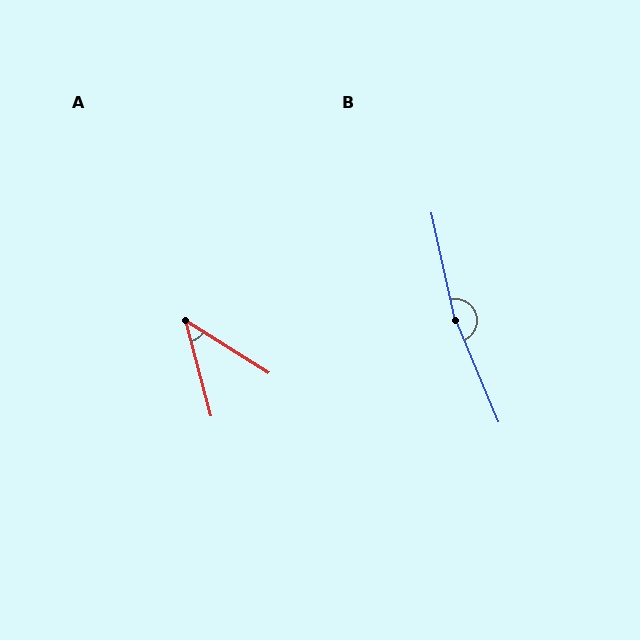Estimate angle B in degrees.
Approximately 169 degrees.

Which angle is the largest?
B, at approximately 169 degrees.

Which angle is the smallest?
A, at approximately 43 degrees.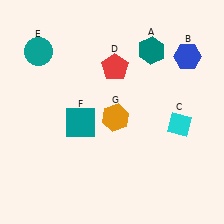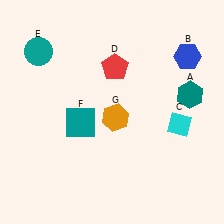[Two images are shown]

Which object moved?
The teal hexagon (A) moved down.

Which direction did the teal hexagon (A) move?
The teal hexagon (A) moved down.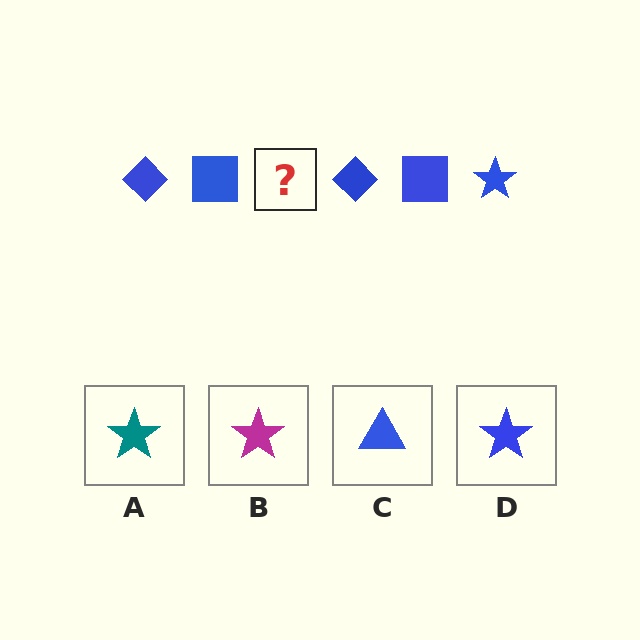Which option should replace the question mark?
Option D.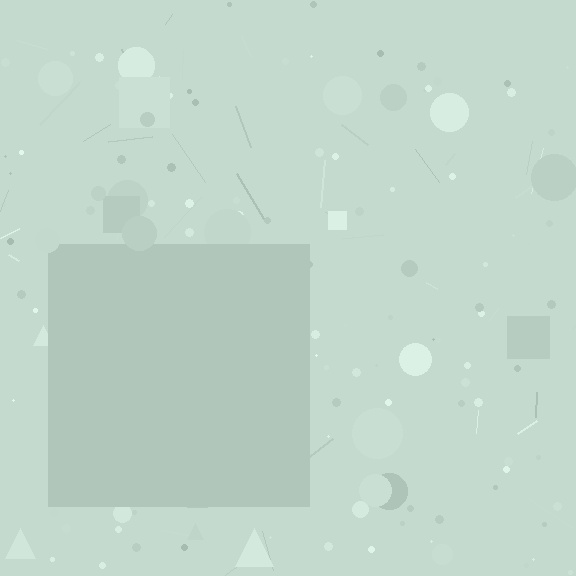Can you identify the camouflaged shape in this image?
The camouflaged shape is a square.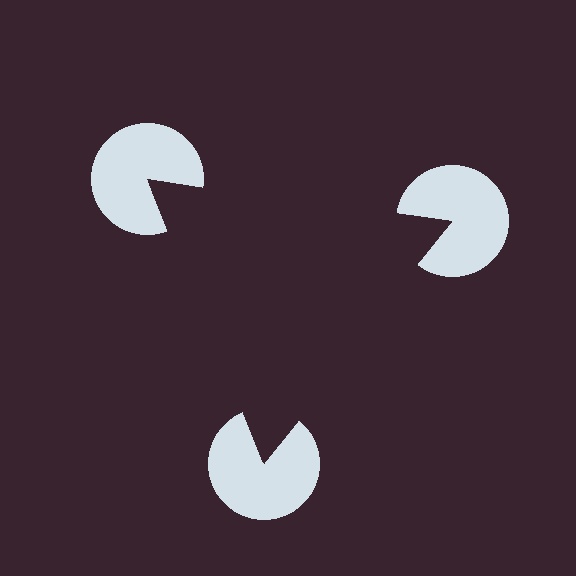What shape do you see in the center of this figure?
An illusory triangle — its edges are inferred from the aligned wedge cuts in the pac-man discs, not physically drawn.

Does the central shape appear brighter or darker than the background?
It typically appears slightly darker than the background, even though no actual brightness change is drawn.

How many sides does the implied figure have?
3 sides.